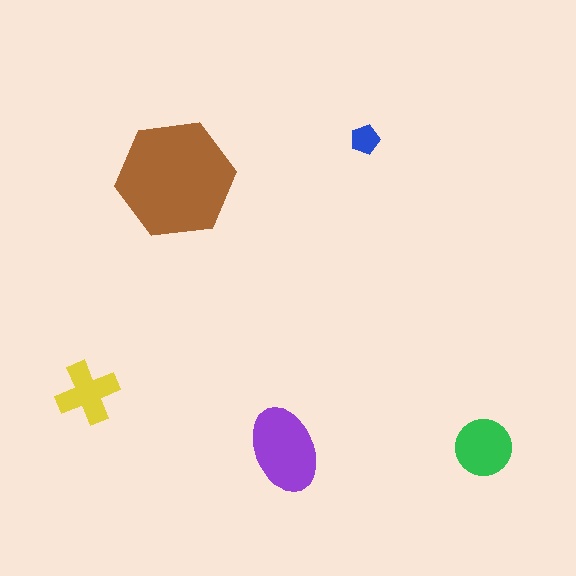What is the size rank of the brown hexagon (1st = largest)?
1st.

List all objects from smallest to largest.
The blue pentagon, the yellow cross, the green circle, the purple ellipse, the brown hexagon.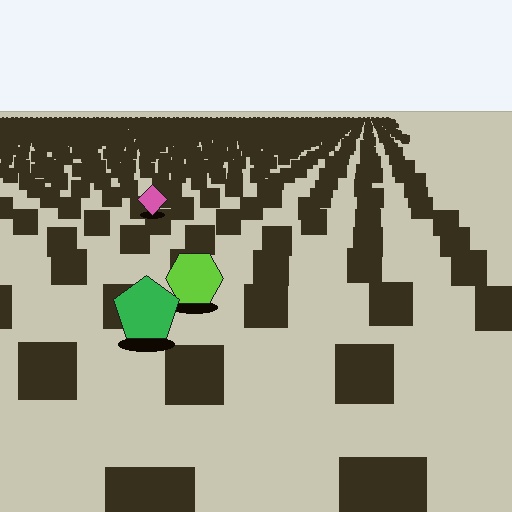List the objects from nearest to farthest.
From nearest to farthest: the green pentagon, the lime hexagon, the pink diamond.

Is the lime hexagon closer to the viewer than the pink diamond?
Yes. The lime hexagon is closer — you can tell from the texture gradient: the ground texture is coarser near it.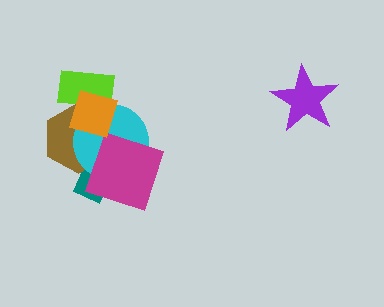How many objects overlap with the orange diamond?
4 objects overlap with the orange diamond.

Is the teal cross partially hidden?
Yes, it is partially covered by another shape.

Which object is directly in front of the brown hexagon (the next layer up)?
The cyan circle is directly in front of the brown hexagon.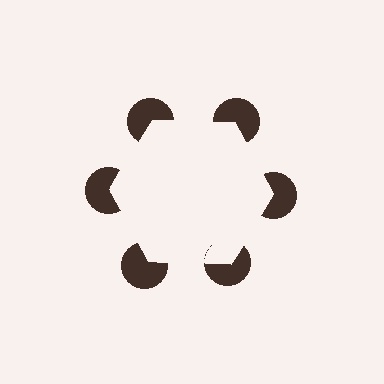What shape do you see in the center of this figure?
An illusory hexagon — its edges are inferred from the aligned wedge cuts in the pac-man discs, not physically drawn.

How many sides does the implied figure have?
6 sides.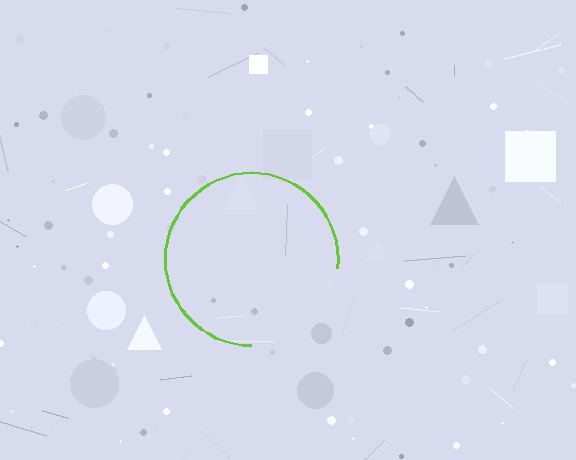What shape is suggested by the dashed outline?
The dashed outline suggests a circle.